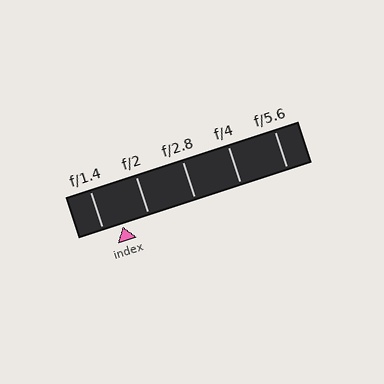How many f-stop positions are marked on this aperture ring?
There are 5 f-stop positions marked.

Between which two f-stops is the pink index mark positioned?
The index mark is between f/1.4 and f/2.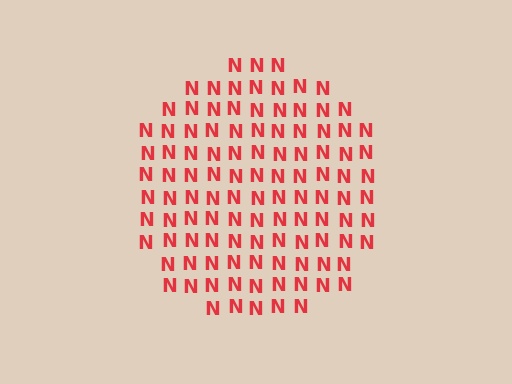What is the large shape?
The large shape is a circle.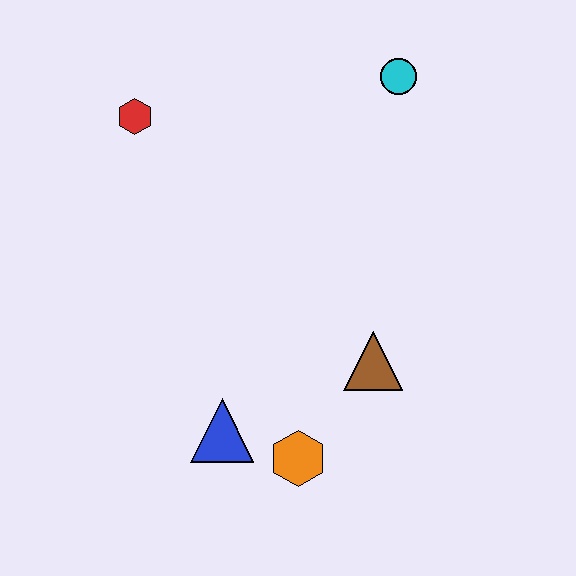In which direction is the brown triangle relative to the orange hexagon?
The brown triangle is above the orange hexagon.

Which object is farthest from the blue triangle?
The cyan circle is farthest from the blue triangle.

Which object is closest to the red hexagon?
The cyan circle is closest to the red hexagon.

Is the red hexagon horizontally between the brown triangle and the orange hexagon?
No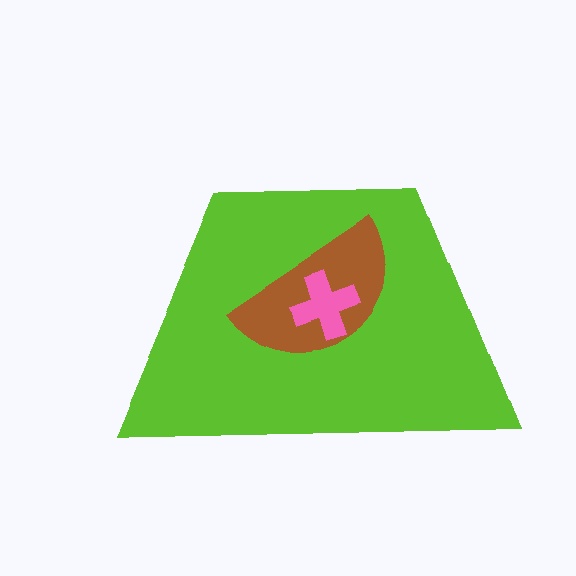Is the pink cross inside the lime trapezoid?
Yes.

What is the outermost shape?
The lime trapezoid.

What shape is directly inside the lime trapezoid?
The brown semicircle.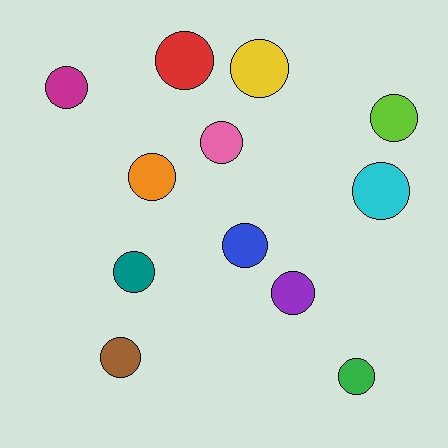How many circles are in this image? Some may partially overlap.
There are 12 circles.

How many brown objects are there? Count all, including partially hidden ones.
There is 1 brown object.